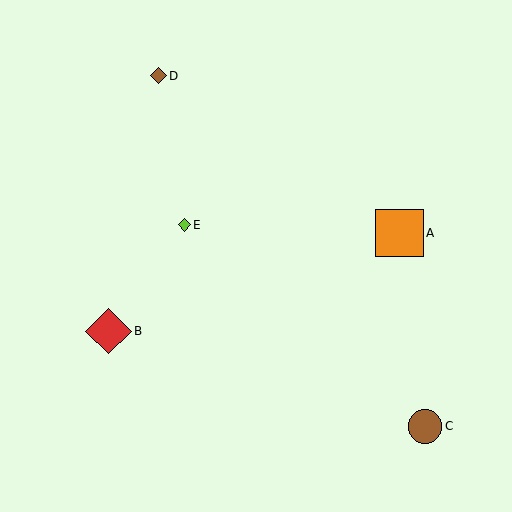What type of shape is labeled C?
Shape C is a brown circle.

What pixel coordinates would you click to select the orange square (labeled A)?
Click at (400, 233) to select the orange square A.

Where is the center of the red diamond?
The center of the red diamond is at (108, 331).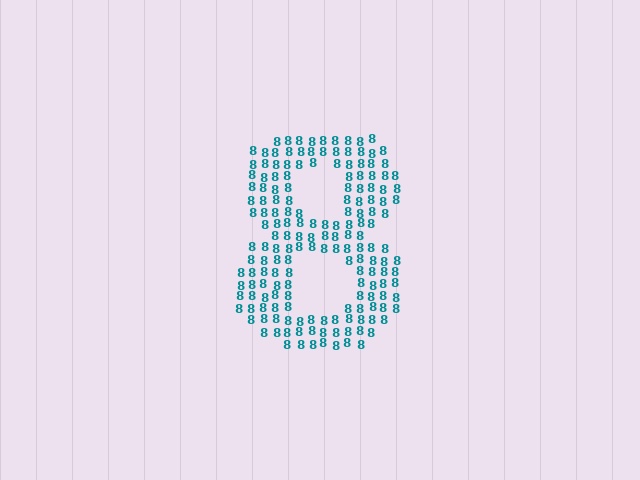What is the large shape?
The large shape is the digit 8.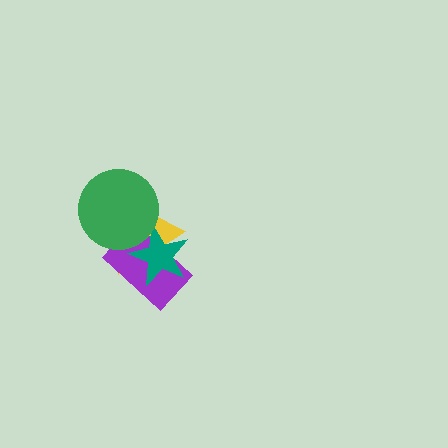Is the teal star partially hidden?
Yes, it is partially covered by another shape.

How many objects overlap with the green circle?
3 objects overlap with the green circle.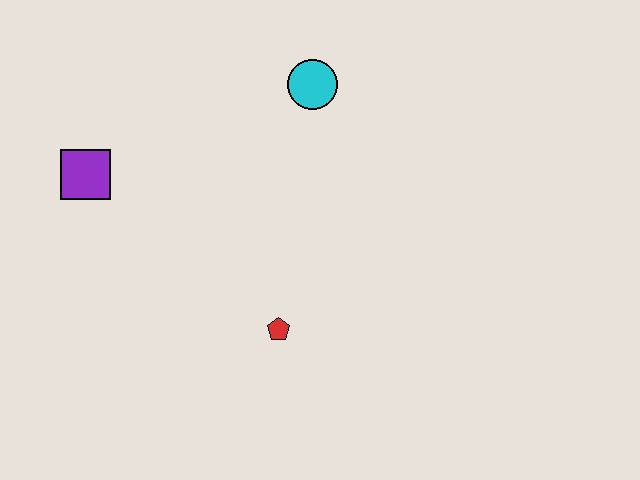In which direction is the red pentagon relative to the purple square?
The red pentagon is to the right of the purple square.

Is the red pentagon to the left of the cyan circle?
Yes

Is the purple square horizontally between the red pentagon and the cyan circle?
No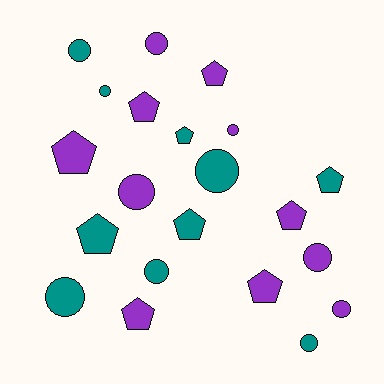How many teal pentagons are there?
There are 4 teal pentagons.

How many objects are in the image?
There are 21 objects.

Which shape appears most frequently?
Circle, with 11 objects.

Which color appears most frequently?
Purple, with 11 objects.